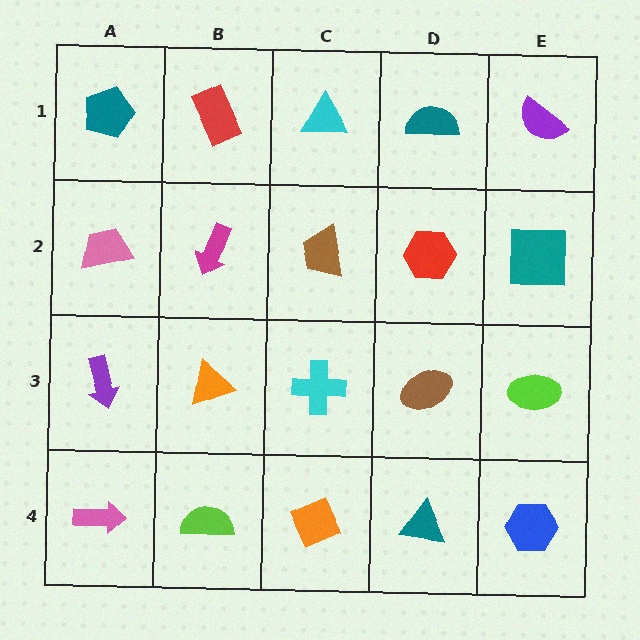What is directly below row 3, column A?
A pink arrow.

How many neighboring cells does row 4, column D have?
3.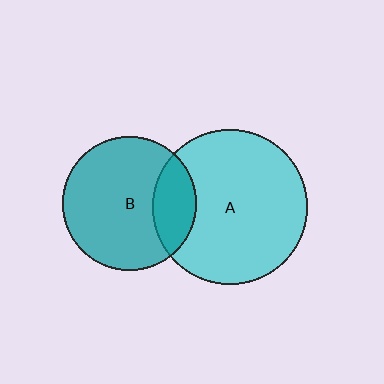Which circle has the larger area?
Circle A (cyan).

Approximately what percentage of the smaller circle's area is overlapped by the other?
Approximately 20%.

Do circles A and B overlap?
Yes.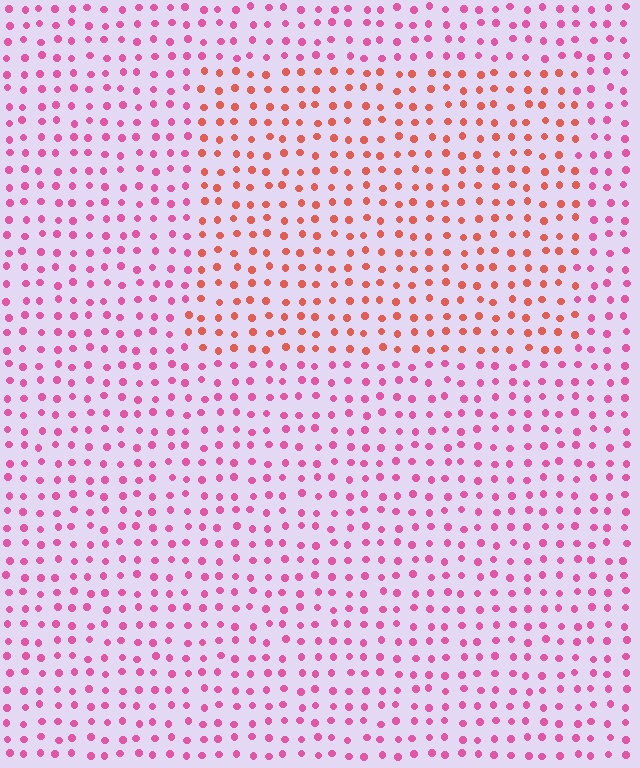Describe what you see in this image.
The image is filled with small pink elements in a uniform arrangement. A rectangle-shaped region is visible where the elements are tinted to a slightly different hue, forming a subtle color boundary.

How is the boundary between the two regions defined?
The boundary is defined purely by a slight shift in hue (about 38 degrees). Spacing, size, and orientation are identical on both sides.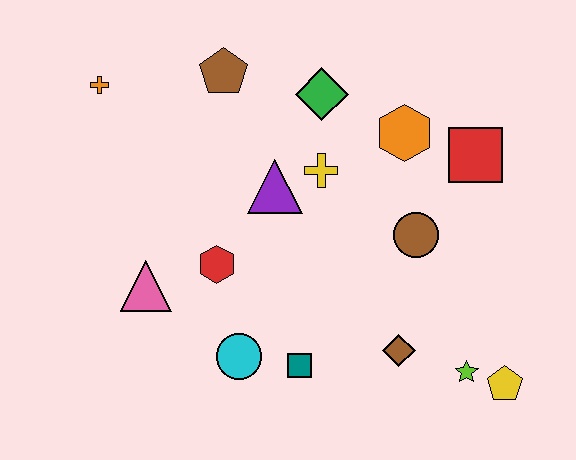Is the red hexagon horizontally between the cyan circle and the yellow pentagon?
No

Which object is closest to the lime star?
The yellow pentagon is closest to the lime star.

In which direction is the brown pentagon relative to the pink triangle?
The brown pentagon is above the pink triangle.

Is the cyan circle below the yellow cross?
Yes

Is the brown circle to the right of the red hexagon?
Yes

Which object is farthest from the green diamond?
The yellow pentagon is farthest from the green diamond.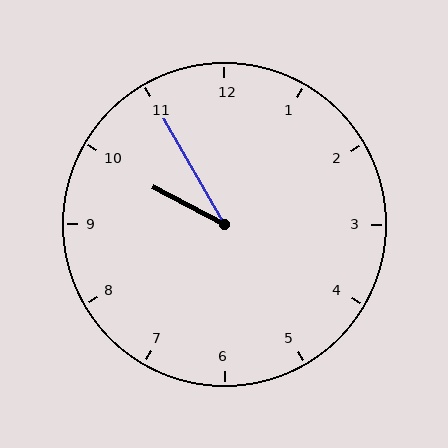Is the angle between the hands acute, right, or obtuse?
It is acute.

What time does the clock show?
9:55.